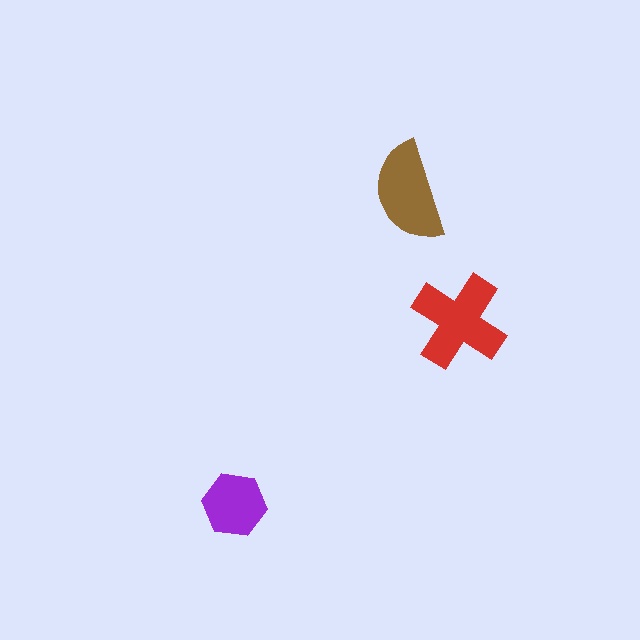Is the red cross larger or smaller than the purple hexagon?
Larger.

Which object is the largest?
The red cross.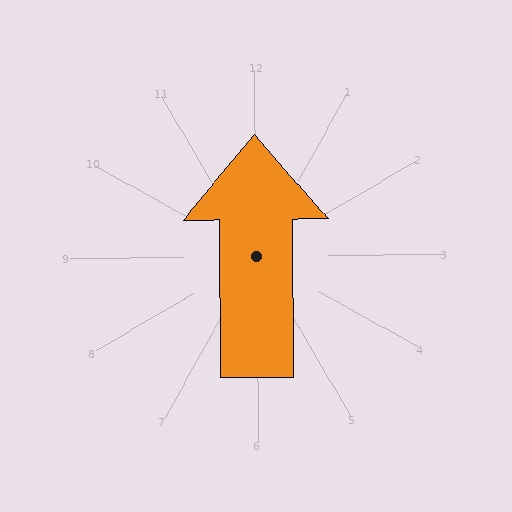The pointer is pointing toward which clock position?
Roughly 12 o'clock.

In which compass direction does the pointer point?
North.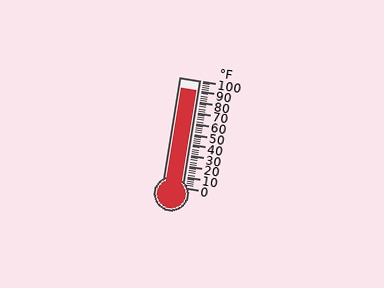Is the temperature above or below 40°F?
The temperature is above 40°F.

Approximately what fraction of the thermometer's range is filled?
The thermometer is filled to approximately 90% of its range.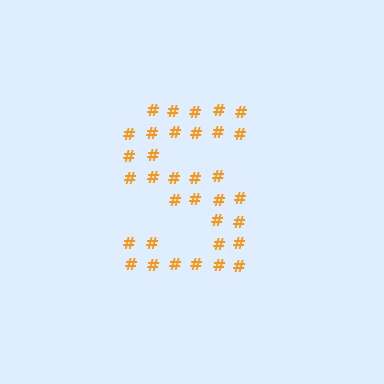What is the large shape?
The large shape is the letter S.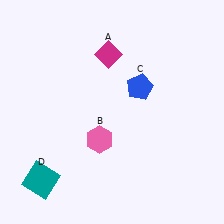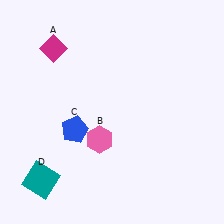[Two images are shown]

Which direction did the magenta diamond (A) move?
The magenta diamond (A) moved left.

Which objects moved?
The objects that moved are: the magenta diamond (A), the blue pentagon (C).